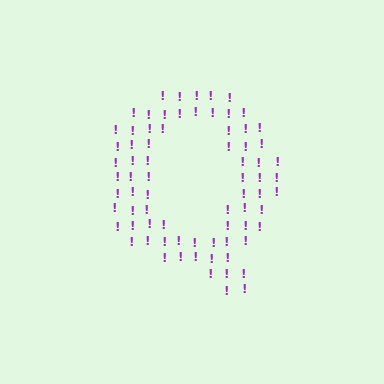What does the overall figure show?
The overall figure shows the letter Q.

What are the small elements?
The small elements are exclamation marks.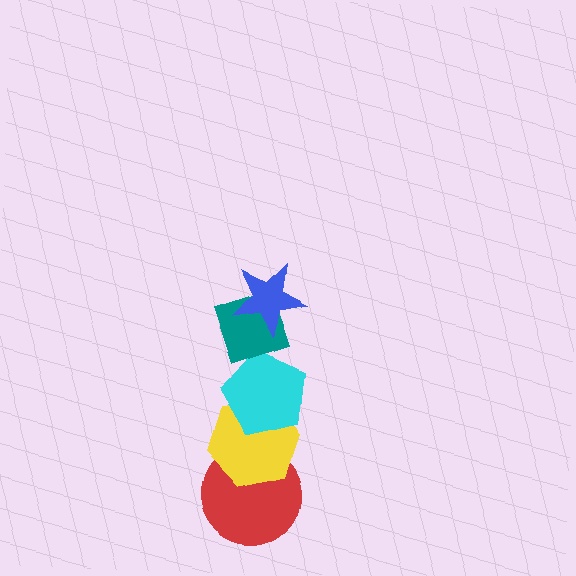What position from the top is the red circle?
The red circle is 5th from the top.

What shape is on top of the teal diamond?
The blue star is on top of the teal diamond.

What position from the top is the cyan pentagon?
The cyan pentagon is 3rd from the top.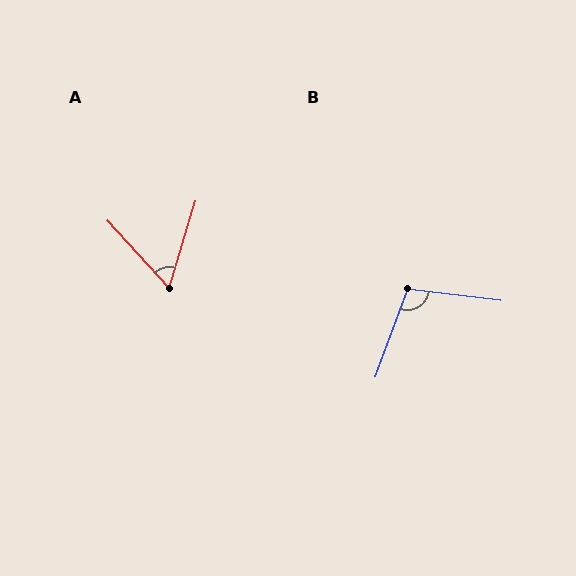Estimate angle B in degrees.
Approximately 103 degrees.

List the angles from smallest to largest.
A (59°), B (103°).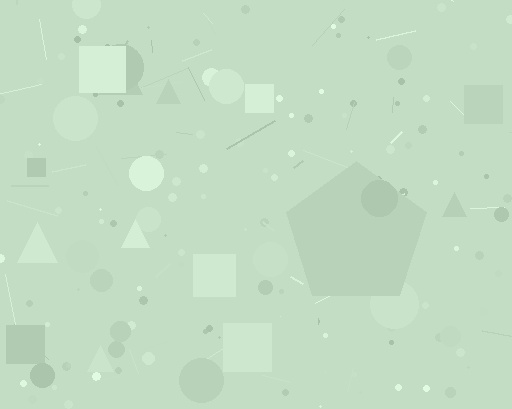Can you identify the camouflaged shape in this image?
The camouflaged shape is a pentagon.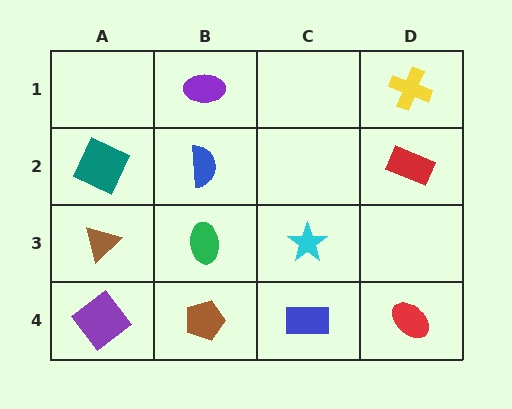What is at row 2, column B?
A blue semicircle.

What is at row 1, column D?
A yellow cross.